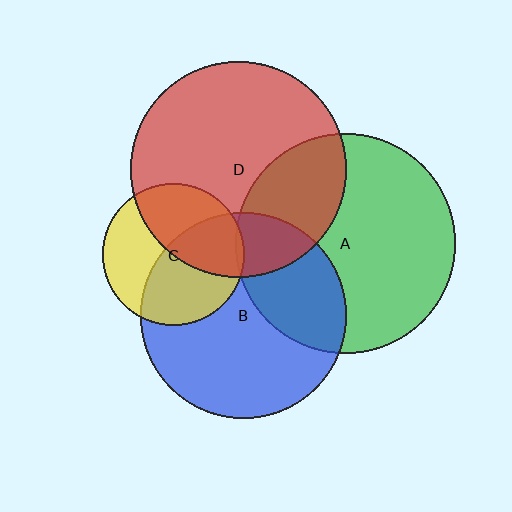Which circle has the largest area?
Circle A (green).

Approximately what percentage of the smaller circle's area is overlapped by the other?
Approximately 20%.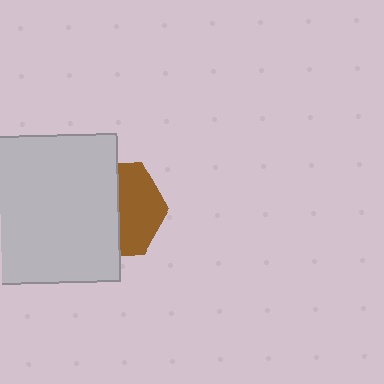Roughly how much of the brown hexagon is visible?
About half of it is visible (roughly 46%).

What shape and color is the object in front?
The object in front is a light gray square.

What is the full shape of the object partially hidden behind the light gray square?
The partially hidden object is a brown hexagon.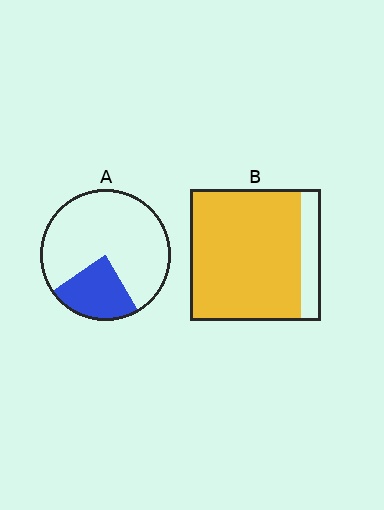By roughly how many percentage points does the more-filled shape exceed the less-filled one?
By roughly 60 percentage points (B over A).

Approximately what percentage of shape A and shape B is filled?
A is approximately 25% and B is approximately 85%.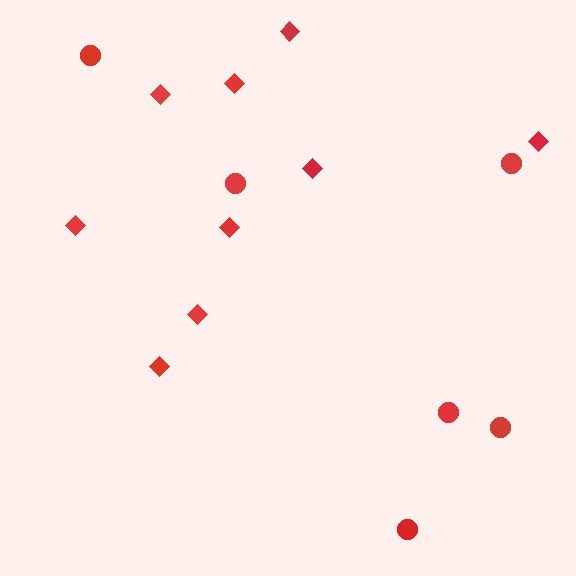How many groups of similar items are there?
There are 2 groups: one group of diamonds (9) and one group of circles (6).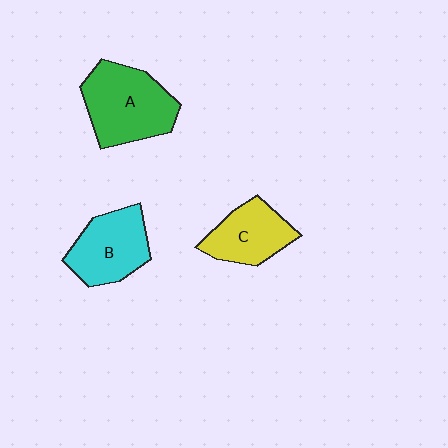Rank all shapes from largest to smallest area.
From largest to smallest: A (green), B (cyan), C (yellow).